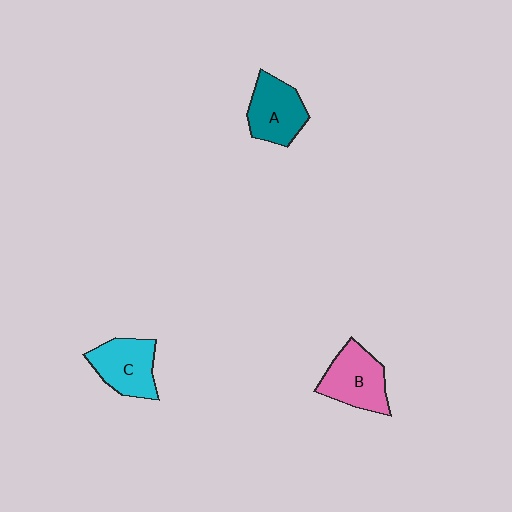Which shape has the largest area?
Shape B (pink).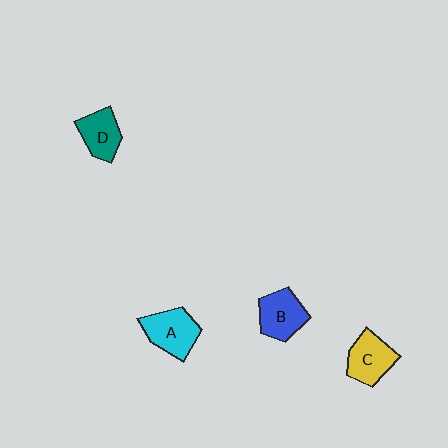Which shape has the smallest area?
Shape D (teal).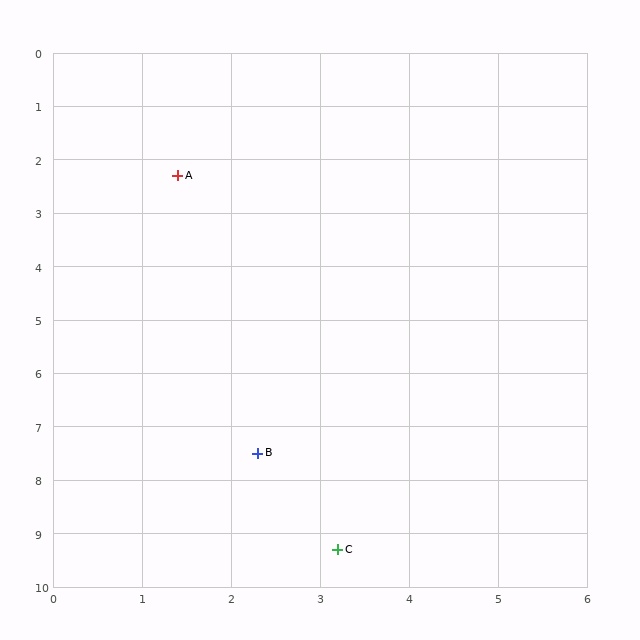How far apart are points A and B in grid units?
Points A and B are about 5.3 grid units apart.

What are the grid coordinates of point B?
Point B is at approximately (2.3, 7.5).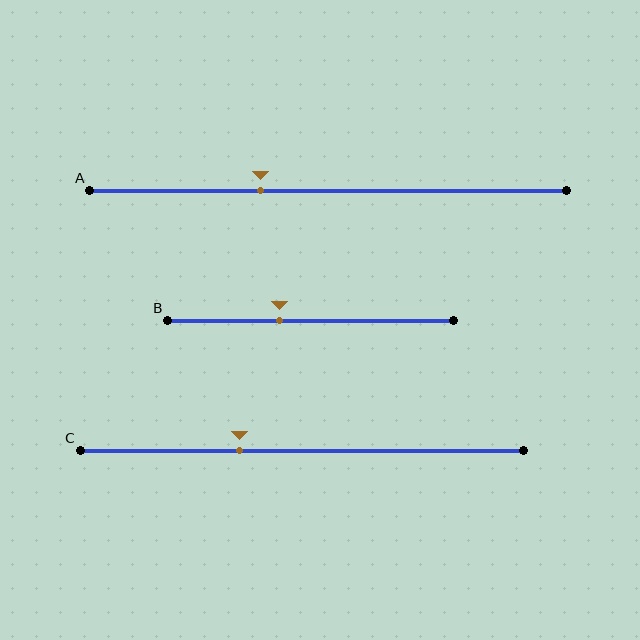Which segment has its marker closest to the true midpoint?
Segment B has its marker closest to the true midpoint.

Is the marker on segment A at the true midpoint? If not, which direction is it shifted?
No, the marker on segment A is shifted to the left by about 14% of the segment length.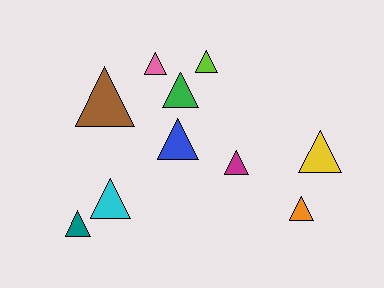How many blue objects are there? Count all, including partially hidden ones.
There is 1 blue object.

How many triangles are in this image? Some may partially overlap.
There are 10 triangles.